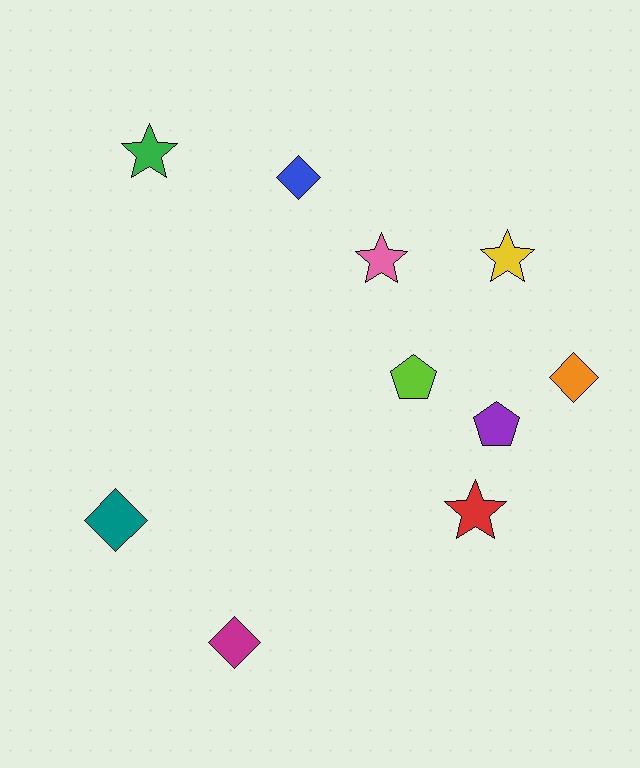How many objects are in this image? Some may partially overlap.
There are 10 objects.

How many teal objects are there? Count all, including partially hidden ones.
There is 1 teal object.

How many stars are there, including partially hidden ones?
There are 4 stars.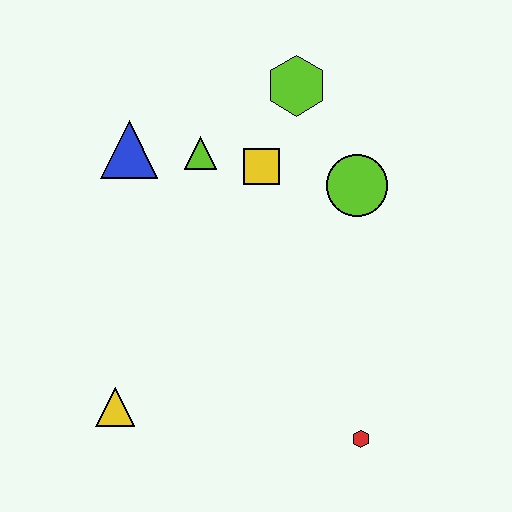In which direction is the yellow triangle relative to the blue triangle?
The yellow triangle is below the blue triangle.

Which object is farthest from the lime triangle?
The red hexagon is farthest from the lime triangle.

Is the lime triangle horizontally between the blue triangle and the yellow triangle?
No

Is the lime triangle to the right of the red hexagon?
No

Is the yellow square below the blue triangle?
Yes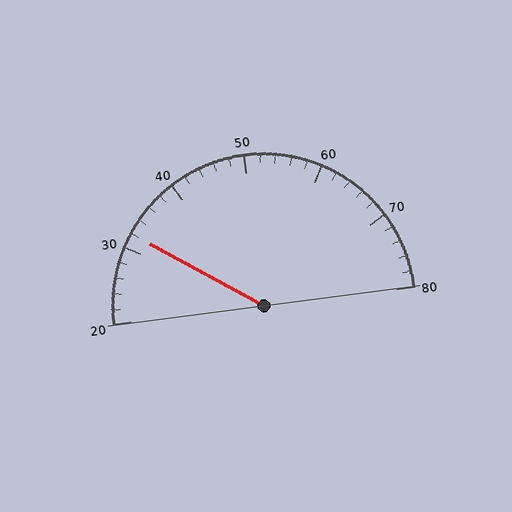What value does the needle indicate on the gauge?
The needle indicates approximately 32.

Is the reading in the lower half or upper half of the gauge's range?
The reading is in the lower half of the range (20 to 80).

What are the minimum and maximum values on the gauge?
The gauge ranges from 20 to 80.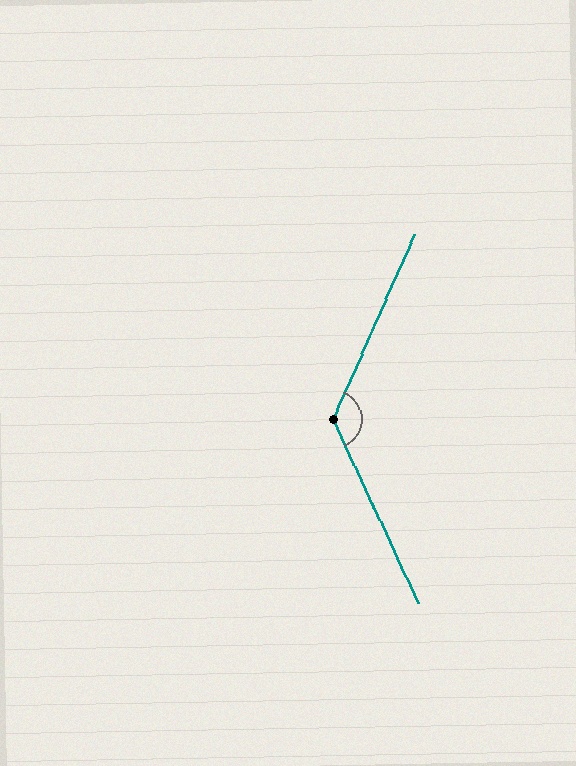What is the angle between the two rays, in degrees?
Approximately 131 degrees.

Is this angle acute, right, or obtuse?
It is obtuse.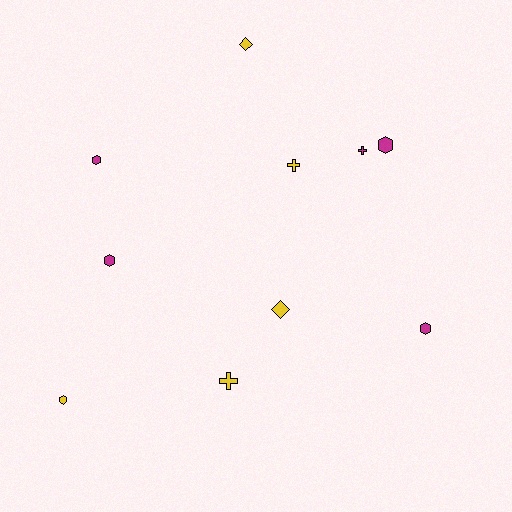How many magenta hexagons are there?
There are 4 magenta hexagons.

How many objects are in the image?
There are 10 objects.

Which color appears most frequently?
Magenta, with 5 objects.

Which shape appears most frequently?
Hexagon, with 5 objects.